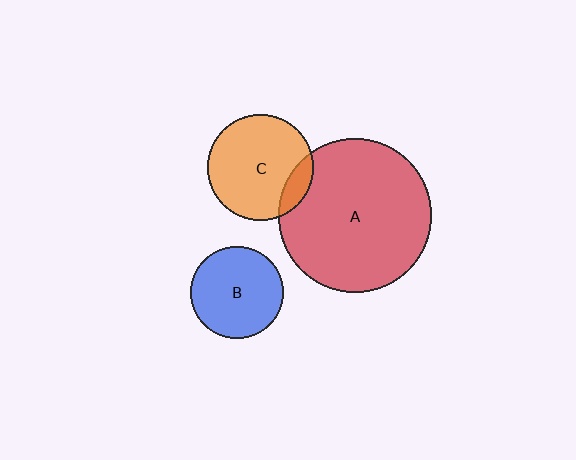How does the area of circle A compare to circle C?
Approximately 2.1 times.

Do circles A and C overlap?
Yes.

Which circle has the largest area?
Circle A (red).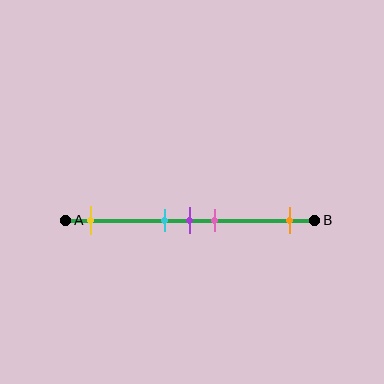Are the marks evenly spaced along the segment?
No, the marks are not evenly spaced.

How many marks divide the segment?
There are 5 marks dividing the segment.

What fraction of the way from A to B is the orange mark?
The orange mark is approximately 90% (0.9) of the way from A to B.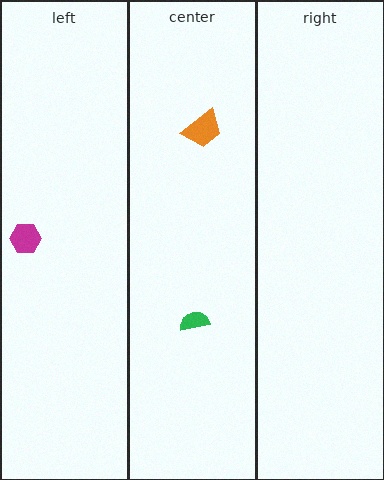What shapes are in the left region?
The magenta hexagon.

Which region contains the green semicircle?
The center region.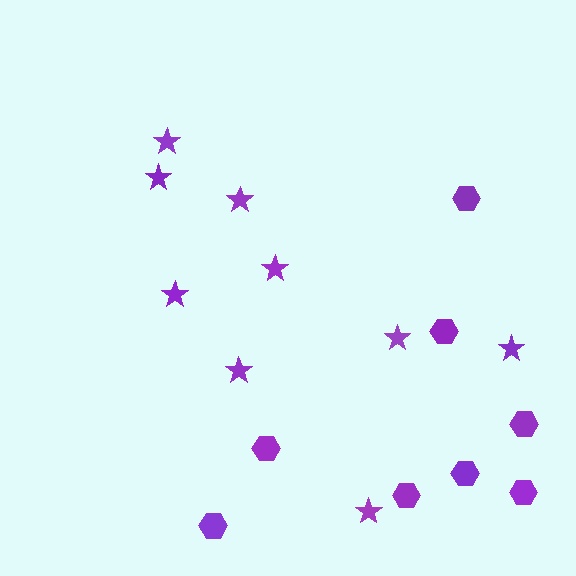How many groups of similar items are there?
There are 2 groups: one group of stars (9) and one group of hexagons (8).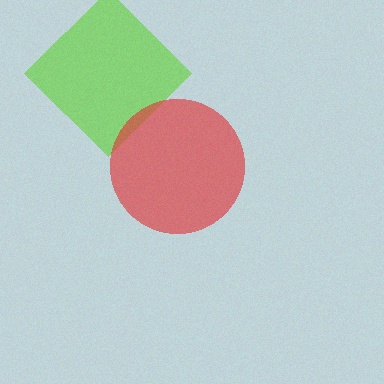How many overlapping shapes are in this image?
There are 2 overlapping shapes in the image.